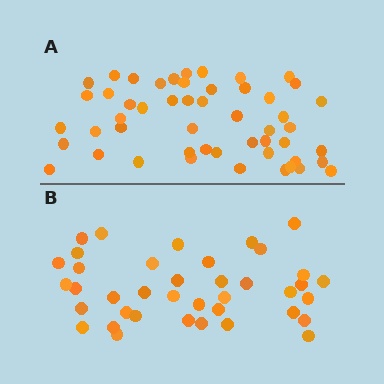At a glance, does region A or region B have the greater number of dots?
Region A (the top region) has more dots.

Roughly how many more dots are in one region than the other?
Region A has roughly 12 or so more dots than region B.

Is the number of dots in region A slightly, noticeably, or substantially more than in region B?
Region A has noticeably more, but not dramatically so. The ratio is roughly 1.3 to 1.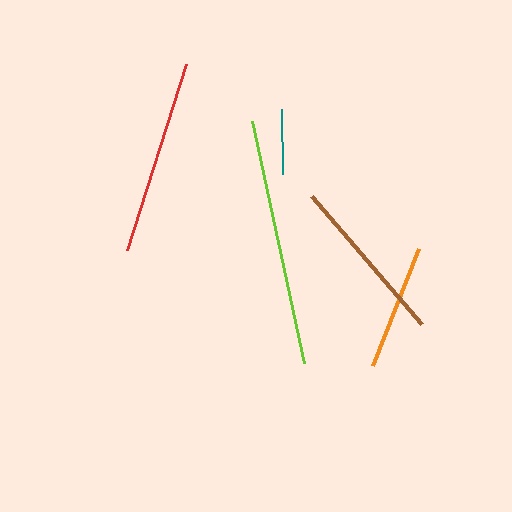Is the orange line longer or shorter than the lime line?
The lime line is longer than the orange line.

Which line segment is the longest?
The lime line is the longest at approximately 247 pixels.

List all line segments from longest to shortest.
From longest to shortest: lime, red, brown, orange, teal.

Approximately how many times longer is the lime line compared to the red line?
The lime line is approximately 1.3 times the length of the red line.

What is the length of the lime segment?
The lime segment is approximately 247 pixels long.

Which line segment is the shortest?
The teal line is the shortest at approximately 64 pixels.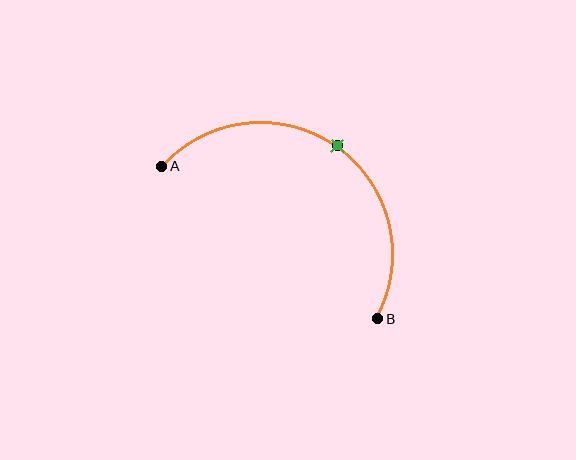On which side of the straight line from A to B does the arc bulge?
The arc bulges above and to the right of the straight line connecting A and B.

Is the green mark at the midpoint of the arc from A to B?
Yes. The green mark lies on the arc at equal arc-length from both A and B — it is the arc midpoint.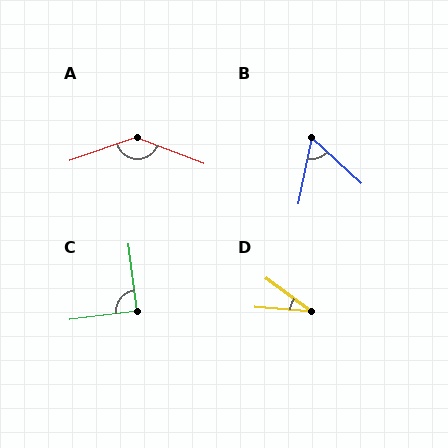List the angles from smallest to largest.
D (32°), B (59°), C (90°), A (140°).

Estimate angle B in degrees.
Approximately 59 degrees.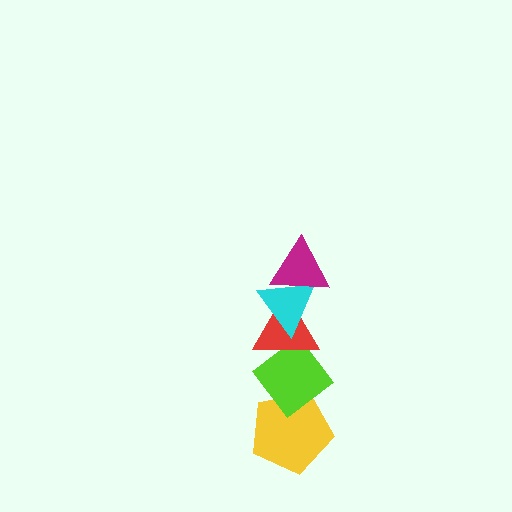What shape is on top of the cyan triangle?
The magenta triangle is on top of the cyan triangle.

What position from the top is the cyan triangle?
The cyan triangle is 2nd from the top.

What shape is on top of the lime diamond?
The red triangle is on top of the lime diamond.